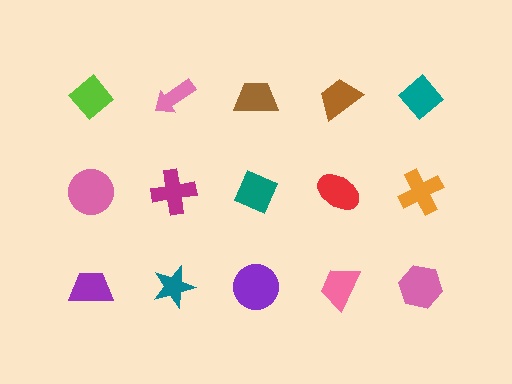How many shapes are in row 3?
5 shapes.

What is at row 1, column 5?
A teal diamond.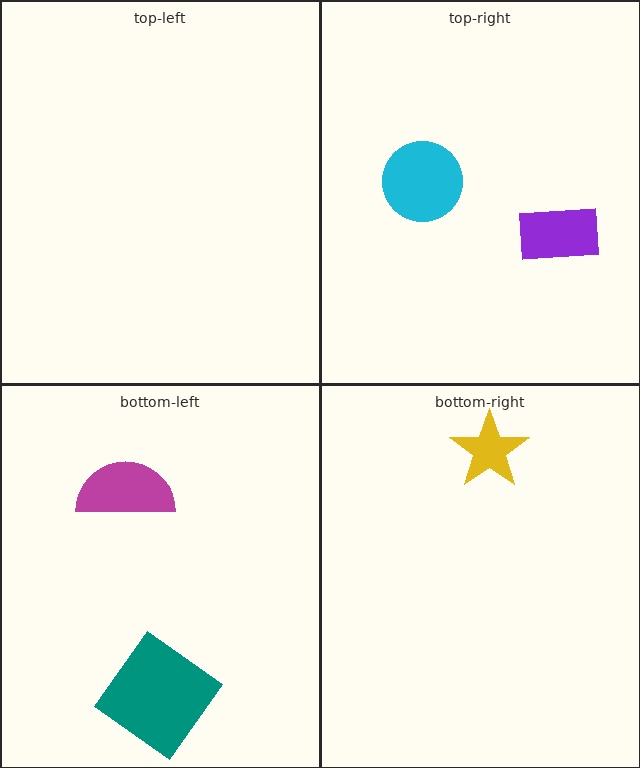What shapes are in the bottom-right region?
The yellow star.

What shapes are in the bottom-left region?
The magenta semicircle, the teal diamond.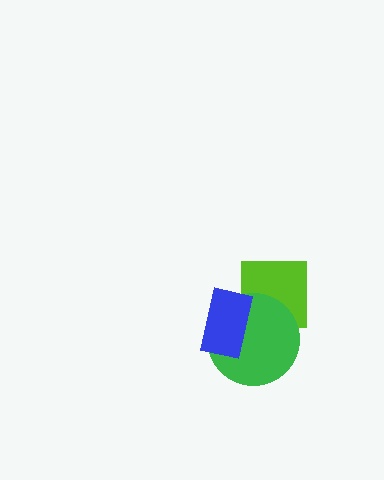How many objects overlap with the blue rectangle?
2 objects overlap with the blue rectangle.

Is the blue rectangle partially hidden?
No, no other shape covers it.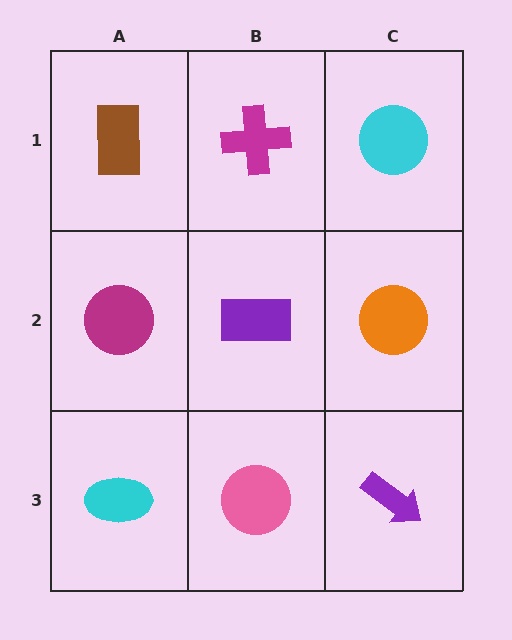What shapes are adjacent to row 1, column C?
An orange circle (row 2, column C), a magenta cross (row 1, column B).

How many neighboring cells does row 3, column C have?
2.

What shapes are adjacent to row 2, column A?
A brown rectangle (row 1, column A), a cyan ellipse (row 3, column A), a purple rectangle (row 2, column B).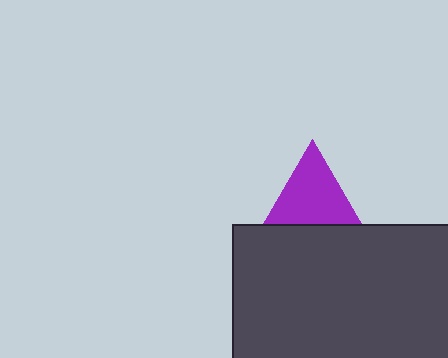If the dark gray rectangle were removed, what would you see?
You would see the complete purple triangle.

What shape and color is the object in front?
The object in front is a dark gray rectangle.